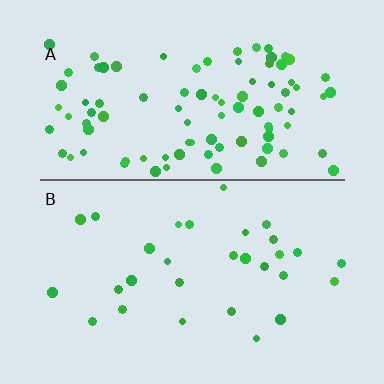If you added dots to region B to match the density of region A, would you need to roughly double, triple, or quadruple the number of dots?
Approximately triple.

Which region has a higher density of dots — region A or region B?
A (the top).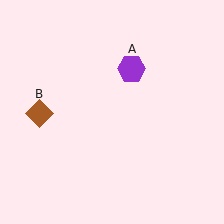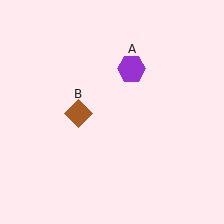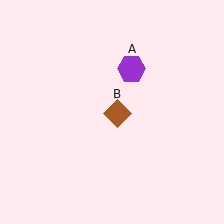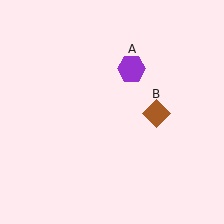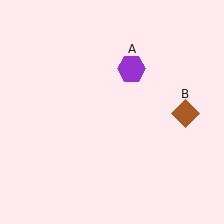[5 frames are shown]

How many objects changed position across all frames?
1 object changed position: brown diamond (object B).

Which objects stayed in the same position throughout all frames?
Purple hexagon (object A) remained stationary.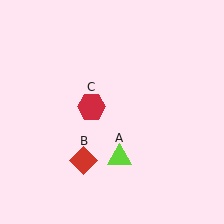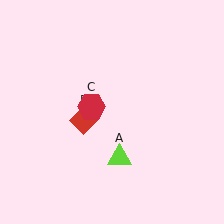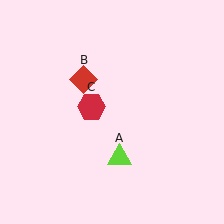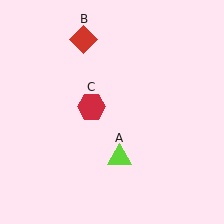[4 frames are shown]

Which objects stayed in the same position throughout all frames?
Lime triangle (object A) and red hexagon (object C) remained stationary.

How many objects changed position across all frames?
1 object changed position: red diamond (object B).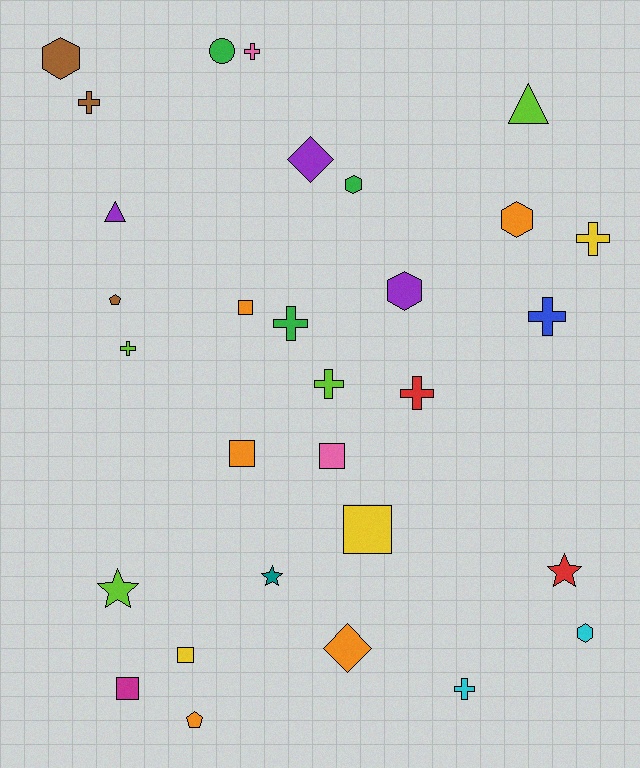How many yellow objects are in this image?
There are 3 yellow objects.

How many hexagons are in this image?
There are 5 hexagons.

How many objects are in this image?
There are 30 objects.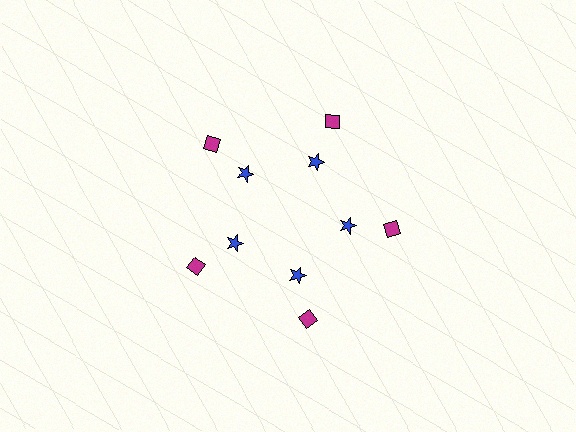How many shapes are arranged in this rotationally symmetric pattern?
There are 10 shapes, arranged in 5 groups of 2.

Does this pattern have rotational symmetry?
Yes, this pattern has 5-fold rotational symmetry. It looks the same after rotating 72 degrees around the center.